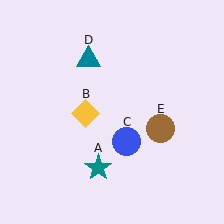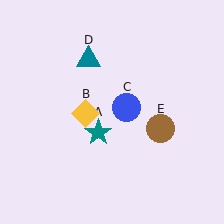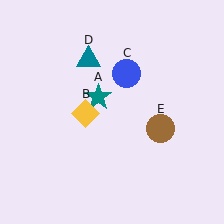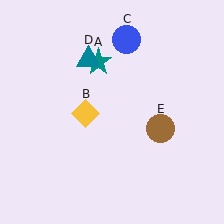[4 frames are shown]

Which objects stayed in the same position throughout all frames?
Yellow diamond (object B) and teal triangle (object D) and brown circle (object E) remained stationary.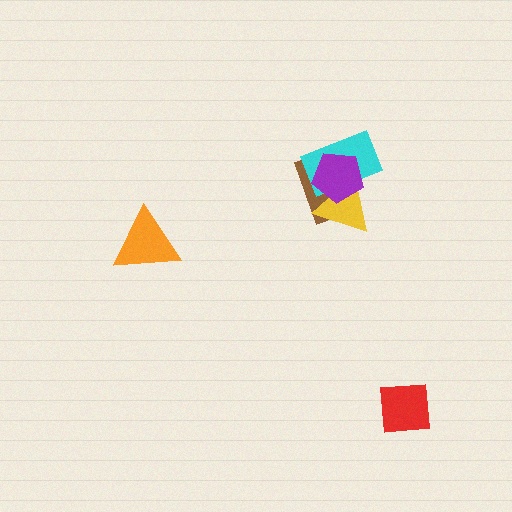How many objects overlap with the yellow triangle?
3 objects overlap with the yellow triangle.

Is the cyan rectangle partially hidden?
Yes, it is partially covered by another shape.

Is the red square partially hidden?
No, no other shape covers it.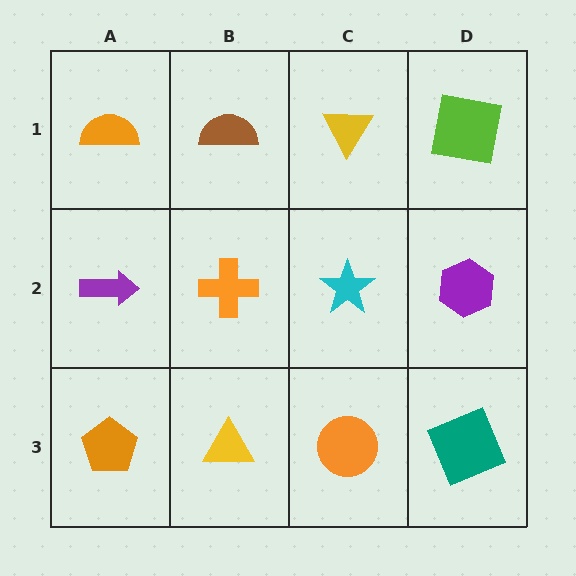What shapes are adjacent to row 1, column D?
A purple hexagon (row 2, column D), a yellow triangle (row 1, column C).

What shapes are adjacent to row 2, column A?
An orange semicircle (row 1, column A), an orange pentagon (row 3, column A), an orange cross (row 2, column B).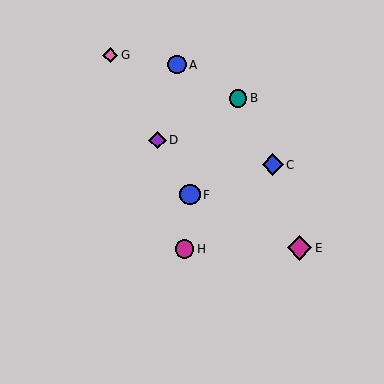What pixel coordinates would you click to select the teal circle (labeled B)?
Click at (238, 98) to select the teal circle B.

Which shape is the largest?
The magenta diamond (labeled E) is the largest.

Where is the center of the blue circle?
The center of the blue circle is at (177, 65).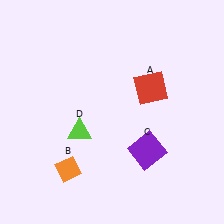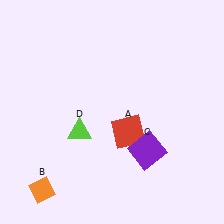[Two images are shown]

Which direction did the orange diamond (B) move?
The orange diamond (B) moved left.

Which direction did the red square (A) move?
The red square (A) moved down.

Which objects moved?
The objects that moved are: the red square (A), the orange diamond (B).